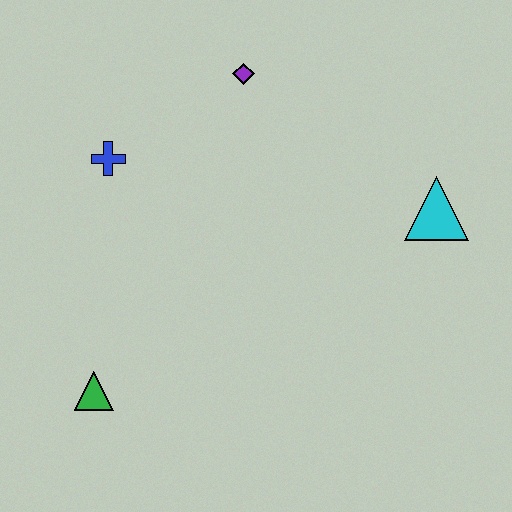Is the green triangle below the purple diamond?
Yes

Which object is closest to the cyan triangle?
The purple diamond is closest to the cyan triangle.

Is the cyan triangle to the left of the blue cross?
No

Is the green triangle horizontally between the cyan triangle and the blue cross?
No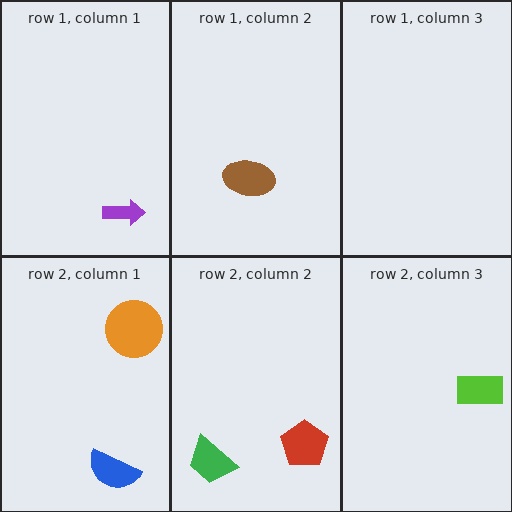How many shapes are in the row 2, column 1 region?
2.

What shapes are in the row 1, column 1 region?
The purple arrow.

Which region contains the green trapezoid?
The row 2, column 2 region.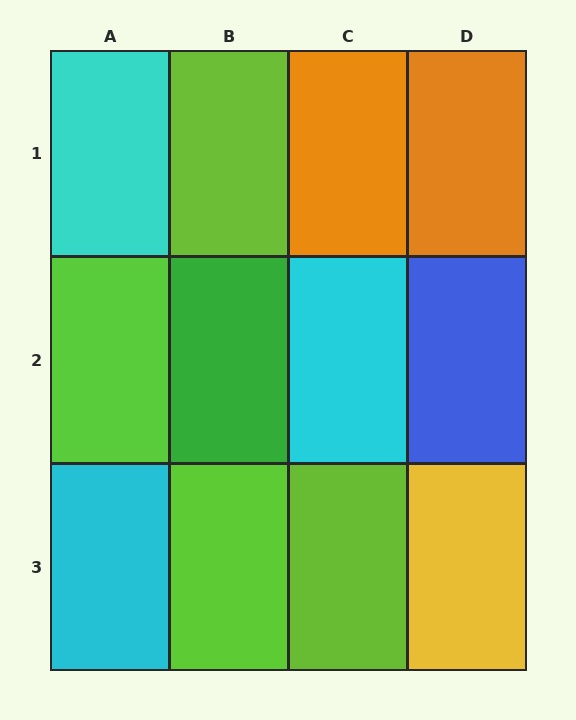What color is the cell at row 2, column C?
Cyan.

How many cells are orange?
2 cells are orange.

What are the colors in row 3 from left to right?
Cyan, lime, lime, yellow.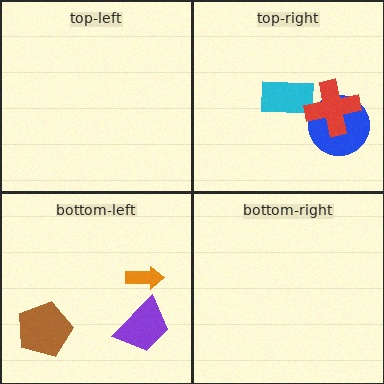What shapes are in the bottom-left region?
The orange arrow, the brown pentagon, the purple trapezoid.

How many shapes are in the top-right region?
3.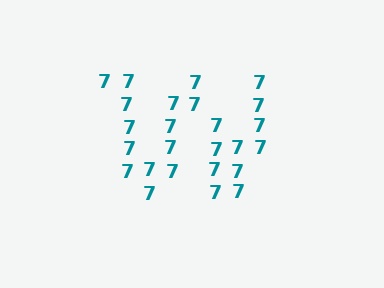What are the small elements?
The small elements are digit 7's.